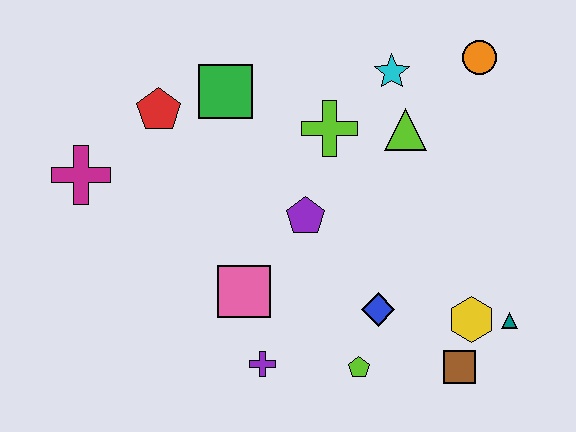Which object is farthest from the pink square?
The orange circle is farthest from the pink square.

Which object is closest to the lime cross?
The lime triangle is closest to the lime cross.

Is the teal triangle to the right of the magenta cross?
Yes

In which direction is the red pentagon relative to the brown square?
The red pentagon is to the left of the brown square.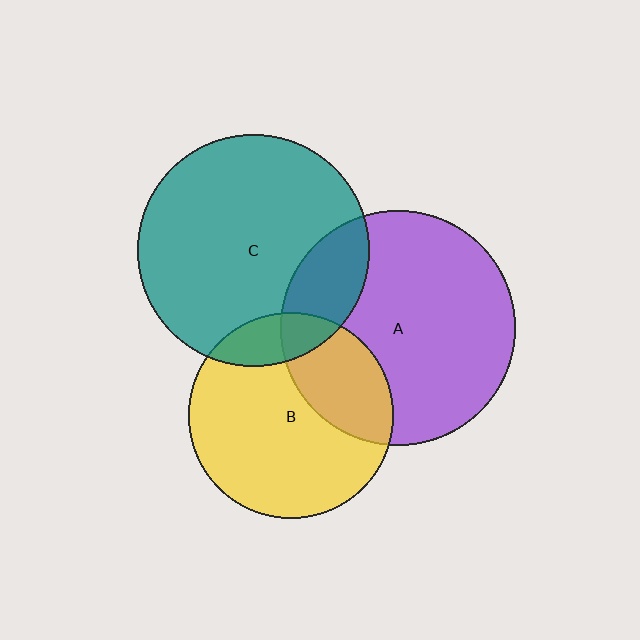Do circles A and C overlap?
Yes.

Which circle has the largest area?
Circle A (purple).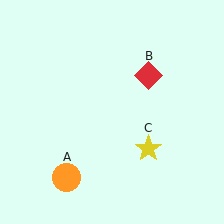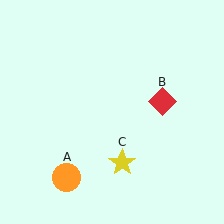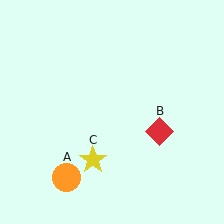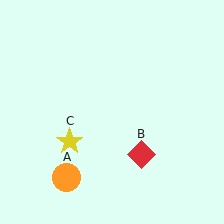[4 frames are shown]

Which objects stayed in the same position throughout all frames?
Orange circle (object A) remained stationary.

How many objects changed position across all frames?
2 objects changed position: red diamond (object B), yellow star (object C).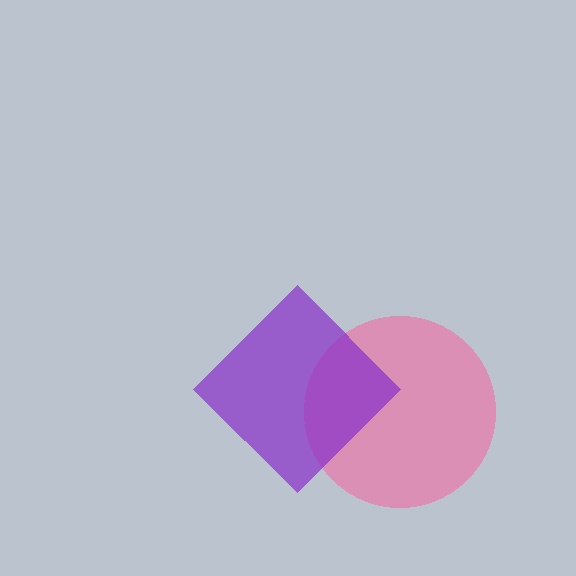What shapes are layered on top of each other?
The layered shapes are: a pink circle, a purple diamond.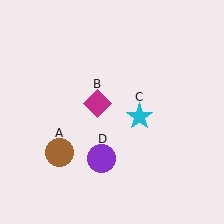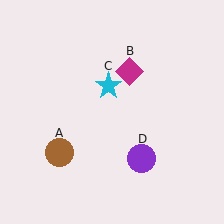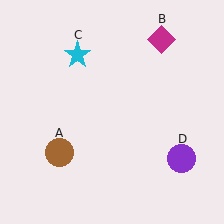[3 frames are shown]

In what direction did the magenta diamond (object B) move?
The magenta diamond (object B) moved up and to the right.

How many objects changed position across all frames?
3 objects changed position: magenta diamond (object B), cyan star (object C), purple circle (object D).